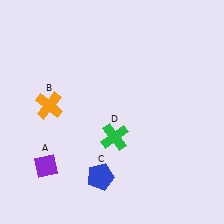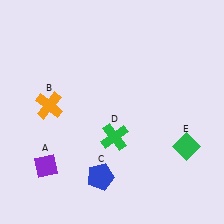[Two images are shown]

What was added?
A green diamond (E) was added in Image 2.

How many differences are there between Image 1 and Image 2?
There is 1 difference between the two images.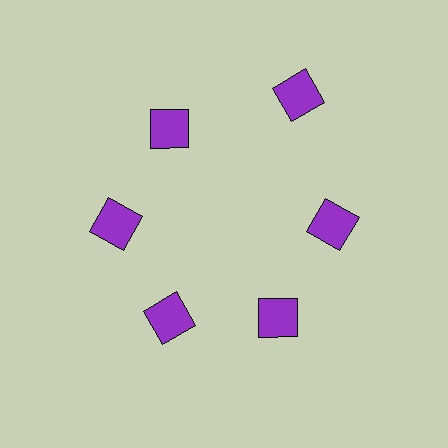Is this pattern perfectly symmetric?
No. The 6 purple squares are arranged in a ring, but one element near the 1 o'clock position is pushed outward from the center, breaking the 6-fold rotational symmetry.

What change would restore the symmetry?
The symmetry would be restored by moving it inward, back onto the ring so that all 6 squares sit at equal angles and equal distance from the center.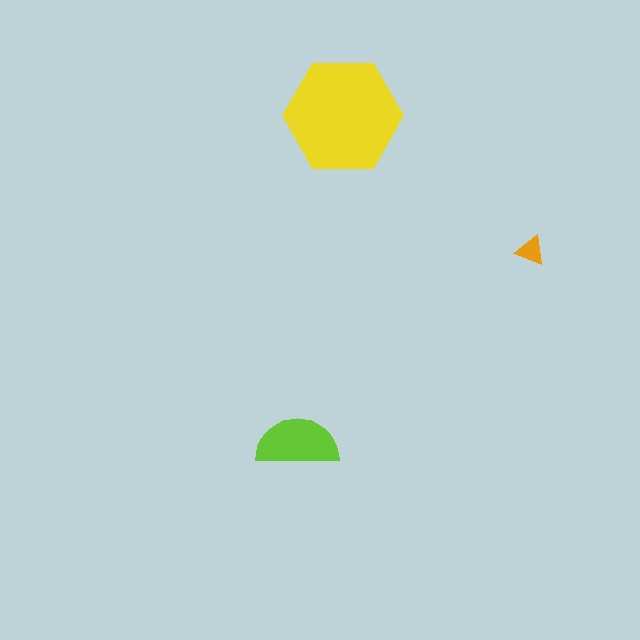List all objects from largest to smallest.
The yellow hexagon, the lime semicircle, the orange triangle.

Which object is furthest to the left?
The lime semicircle is leftmost.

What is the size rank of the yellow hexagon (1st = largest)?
1st.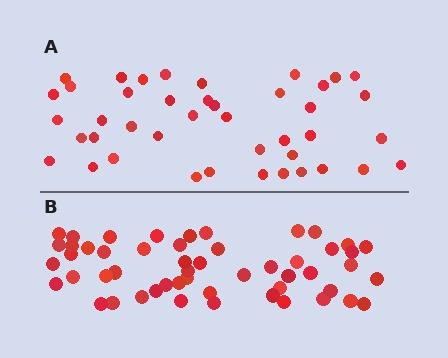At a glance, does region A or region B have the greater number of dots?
Region B (the bottom region) has more dots.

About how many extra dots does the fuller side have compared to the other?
Region B has roughly 10 or so more dots than region A.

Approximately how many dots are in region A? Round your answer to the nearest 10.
About 40 dots. (The exact count is 42, which rounds to 40.)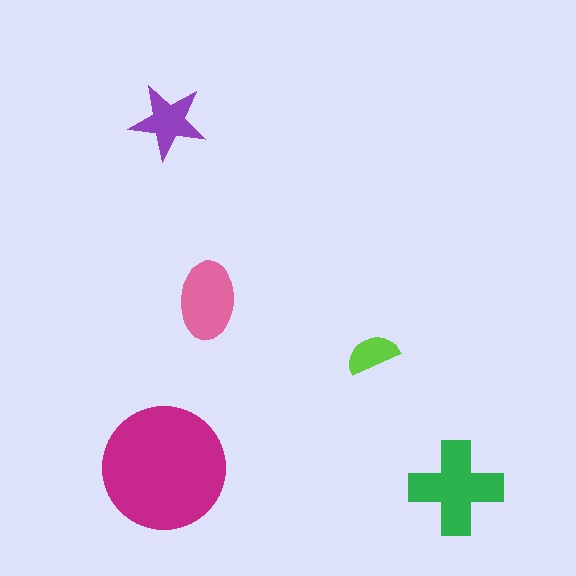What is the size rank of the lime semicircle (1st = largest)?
5th.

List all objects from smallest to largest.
The lime semicircle, the purple star, the pink ellipse, the green cross, the magenta circle.